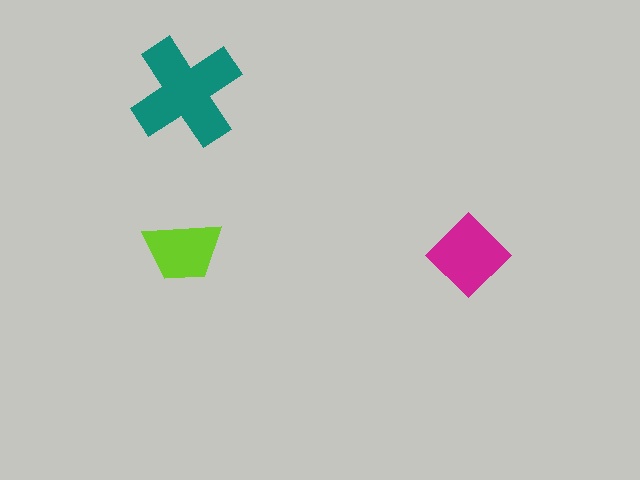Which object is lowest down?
The magenta diamond is bottommost.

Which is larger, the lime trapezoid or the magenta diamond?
The magenta diamond.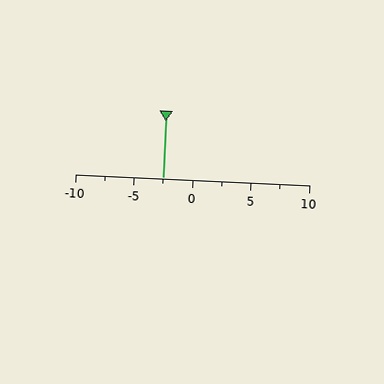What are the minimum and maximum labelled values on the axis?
The axis runs from -10 to 10.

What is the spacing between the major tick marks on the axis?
The major ticks are spaced 5 apart.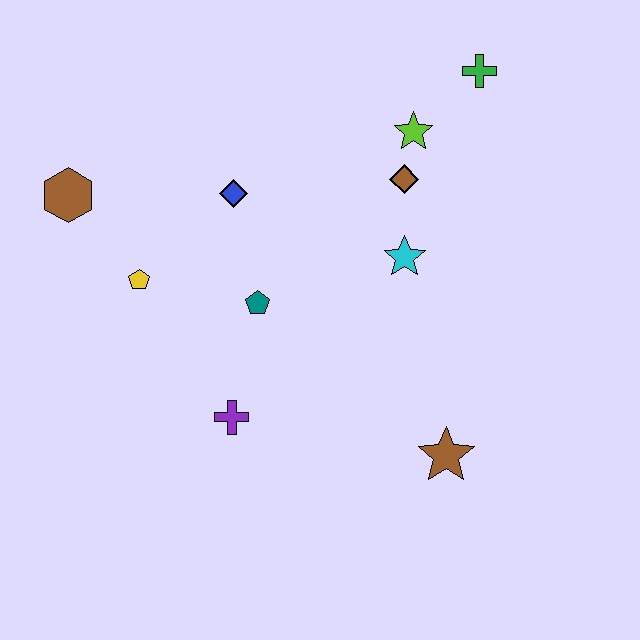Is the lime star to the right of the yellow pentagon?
Yes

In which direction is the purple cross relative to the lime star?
The purple cross is below the lime star.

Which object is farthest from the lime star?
The brown hexagon is farthest from the lime star.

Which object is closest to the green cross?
The lime star is closest to the green cross.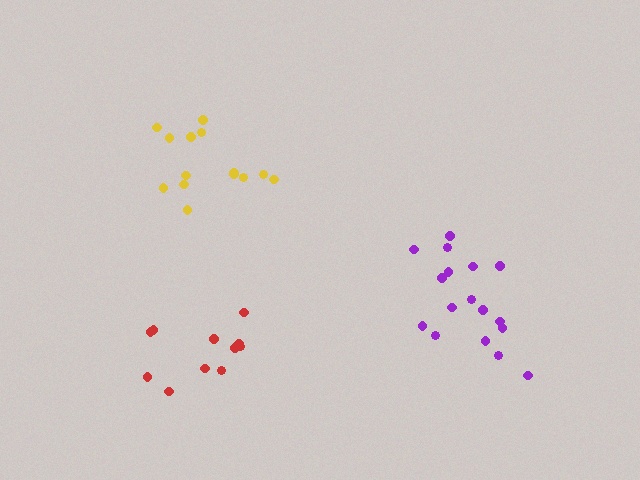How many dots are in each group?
Group 1: 11 dots, Group 2: 17 dots, Group 3: 14 dots (42 total).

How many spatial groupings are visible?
There are 3 spatial groupings.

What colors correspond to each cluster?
The clusters are colored: red, purple, yellow.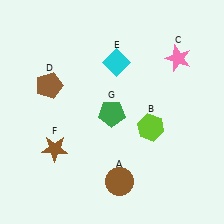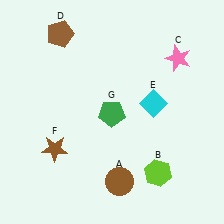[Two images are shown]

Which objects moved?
The objects that moved are: the lime hexagon (B), the brown pentagon (D), the cyan diamond (E).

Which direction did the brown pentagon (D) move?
The brown pentagon (D) moved up.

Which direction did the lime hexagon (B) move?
The lime hexagon (B) moved down.